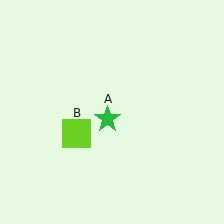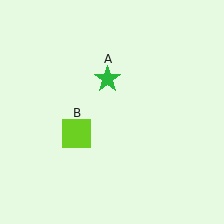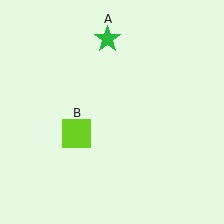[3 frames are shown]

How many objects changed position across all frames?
1 object changed position: green star (object A).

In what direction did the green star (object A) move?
The green star (object A) moved up.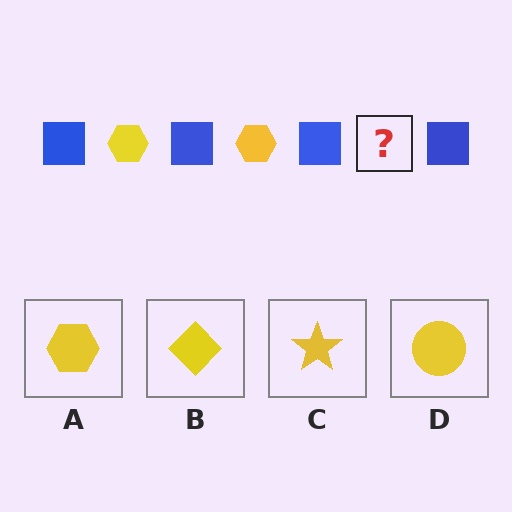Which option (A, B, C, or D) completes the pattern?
A.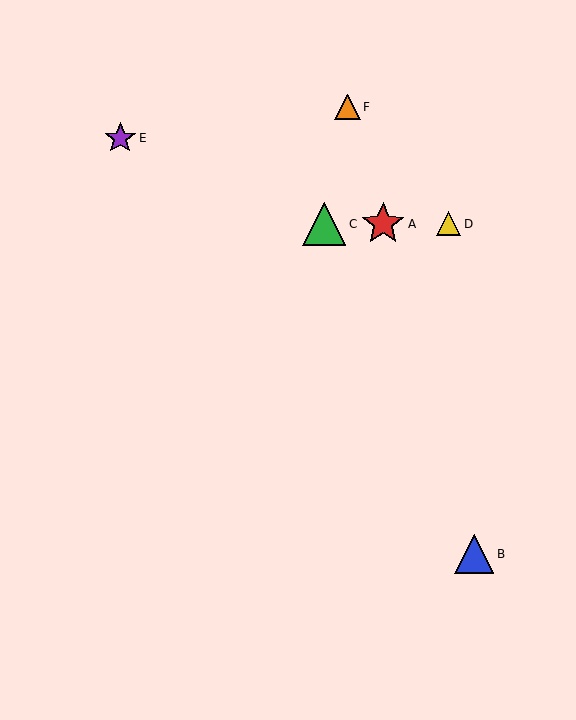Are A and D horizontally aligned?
Yes, both are at y≈224.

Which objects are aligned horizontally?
Objects A, C, D are aligned horizontally.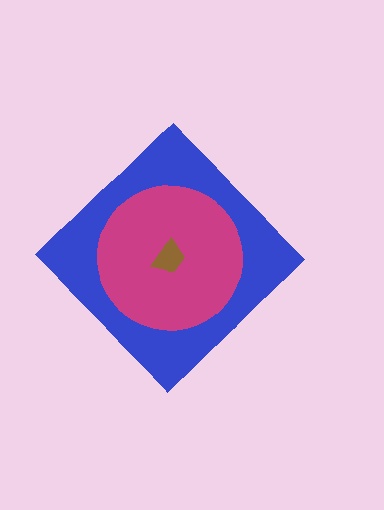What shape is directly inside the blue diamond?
The magenta circle.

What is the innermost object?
The brown trapezoid.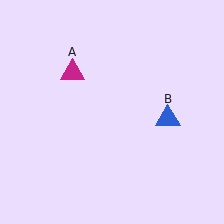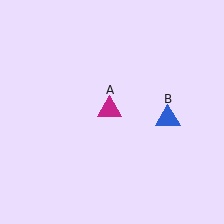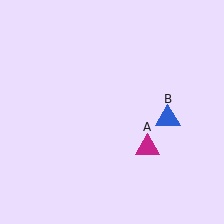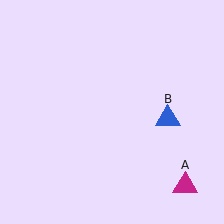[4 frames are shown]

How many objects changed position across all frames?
1 object changed position: magenta triangle (object A).